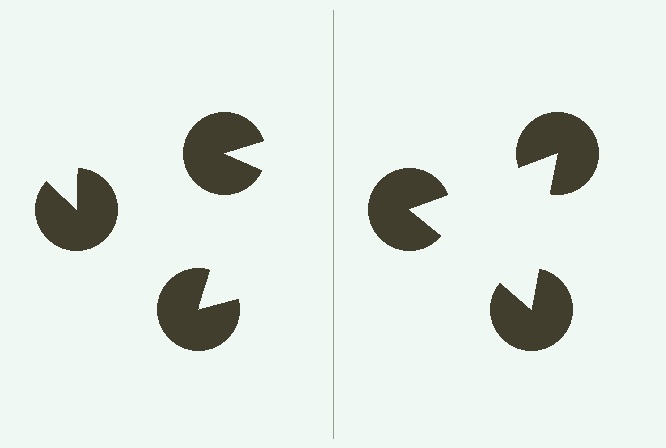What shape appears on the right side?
An illusory triangle.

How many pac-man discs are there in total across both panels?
6 — 3 on each side.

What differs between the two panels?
The pac-man discs are positioned identically on both sides; only the wedge orientations differ. On the right they align to a triangle; on the left they are misaligned.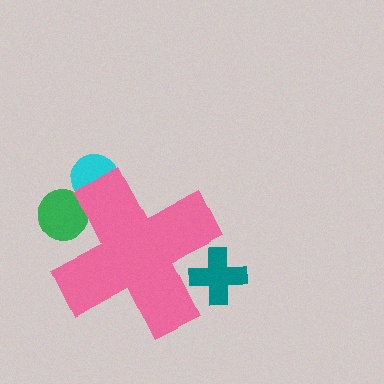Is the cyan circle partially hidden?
Yes, the cyan circle is partially hidden behind the pink cross.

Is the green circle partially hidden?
Yes, the green circle is partially hidden behind the pink cross.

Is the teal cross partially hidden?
Yes, the teal cross is partially hidden behind the pink cross.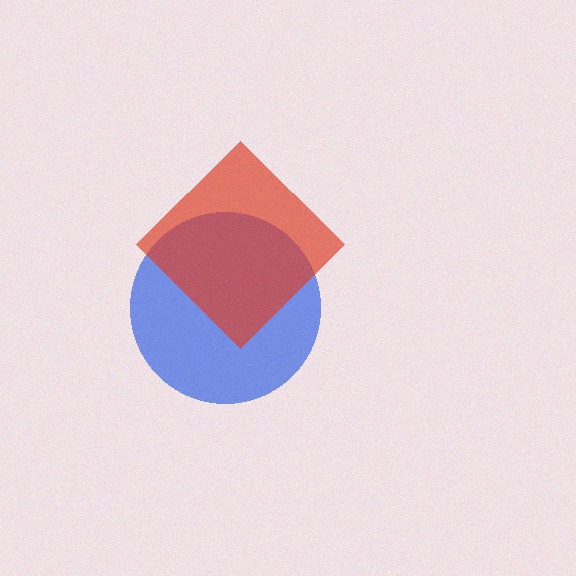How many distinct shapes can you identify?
There are 2 distinct shapes: a blue circle, a red diamond.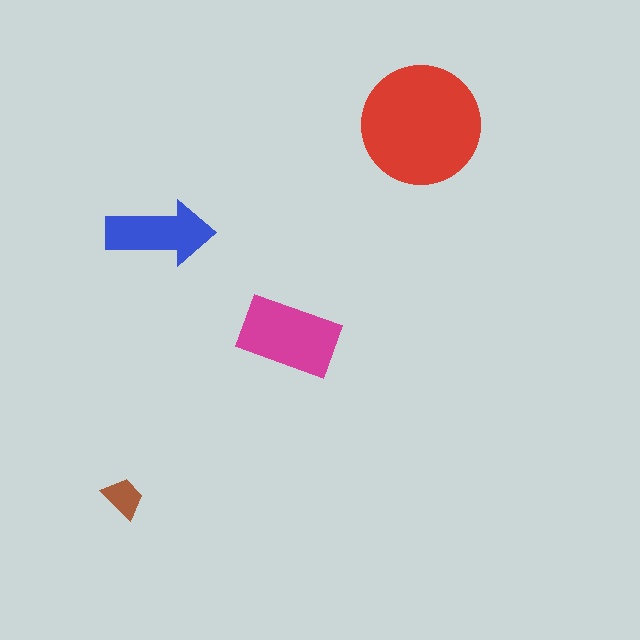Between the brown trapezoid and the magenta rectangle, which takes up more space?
The magenta rectangle.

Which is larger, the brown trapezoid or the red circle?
The red circle.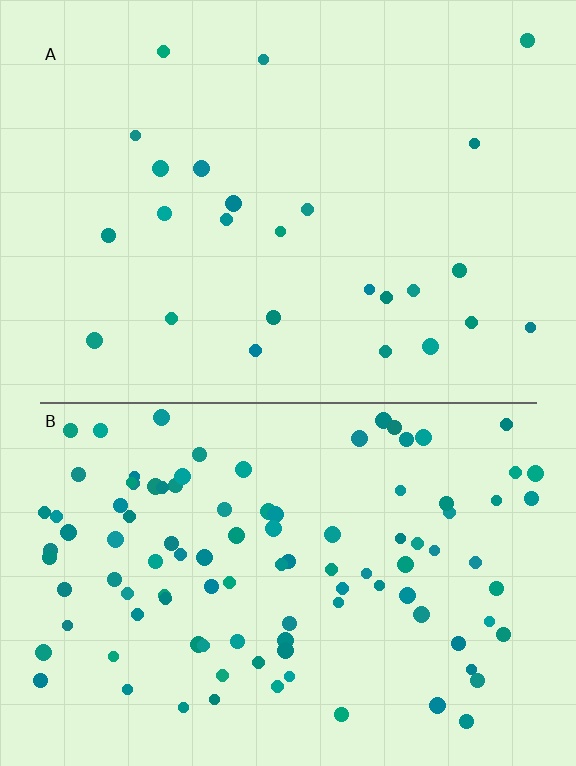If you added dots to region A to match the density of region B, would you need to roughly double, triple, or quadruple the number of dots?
Approximately quadruple.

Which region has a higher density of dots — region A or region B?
B (the bottom).